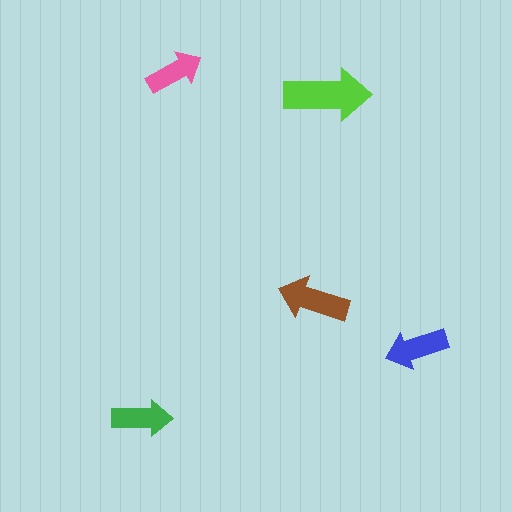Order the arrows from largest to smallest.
the lime one, the brown one, the blue one, the green one, the pink one.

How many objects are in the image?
There are 5 objects in the image.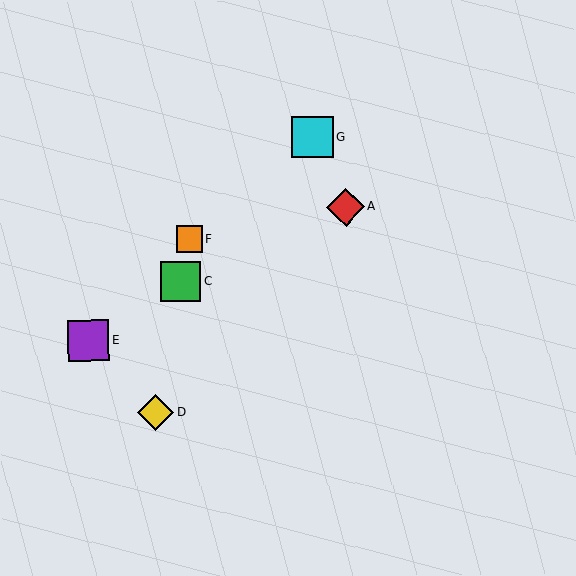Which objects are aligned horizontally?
Objects B, E are aligned horizontally.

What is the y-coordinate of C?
Object C is at y≈281.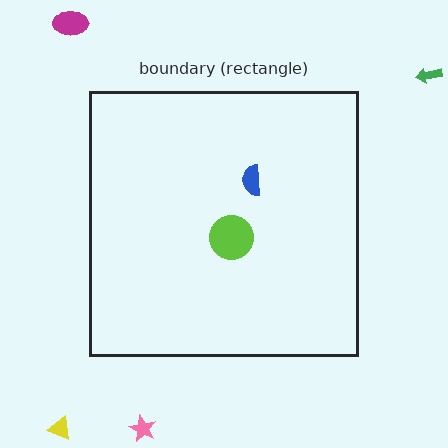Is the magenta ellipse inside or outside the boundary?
Outside.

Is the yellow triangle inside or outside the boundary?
Outside.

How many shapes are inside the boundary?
2 inside, 4 outside.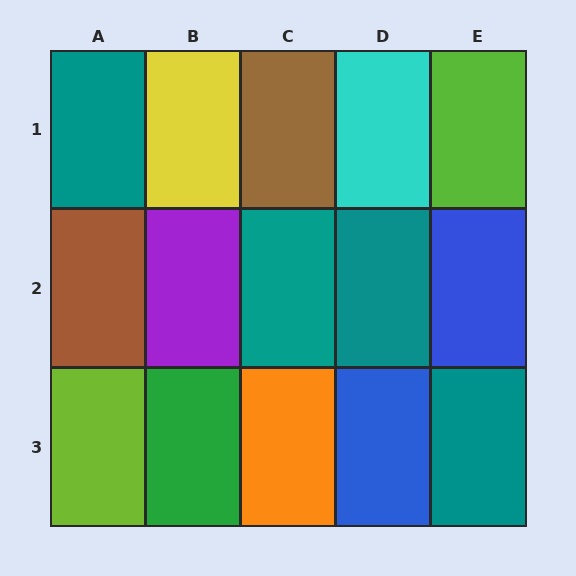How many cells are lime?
2 cells are lime.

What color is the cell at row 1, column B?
Yellow.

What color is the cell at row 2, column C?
Teal.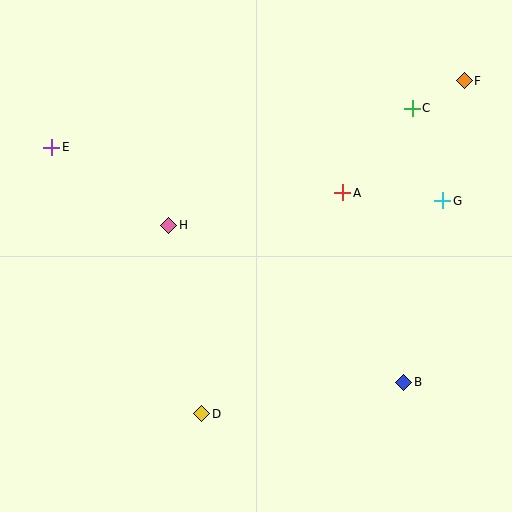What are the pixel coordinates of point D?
Point D is at (202, 414).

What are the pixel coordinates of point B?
Point B is at (404, 382).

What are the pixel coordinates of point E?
Point E is at (52, 147).